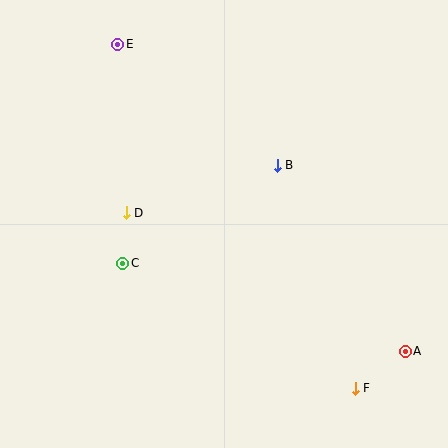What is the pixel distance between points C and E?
The distance between C and E is 219 pixels.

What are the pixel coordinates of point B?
Point B is at (277, 165).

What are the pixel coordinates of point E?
Point E is at (118, 44).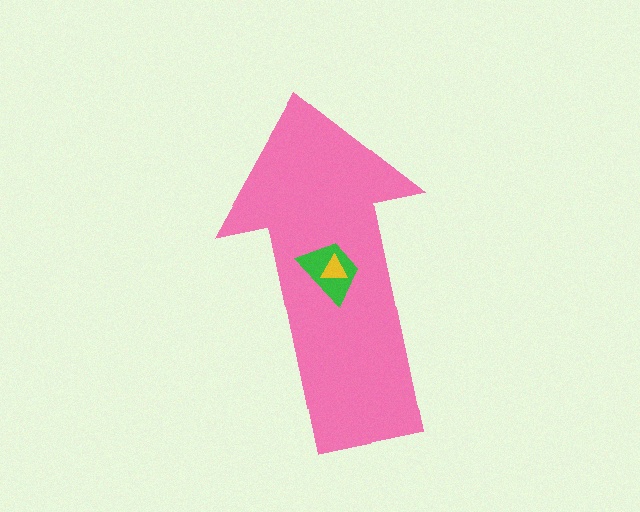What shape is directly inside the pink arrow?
The green trapezoid.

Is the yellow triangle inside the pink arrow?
Yes.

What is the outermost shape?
The pink arrow.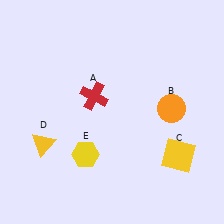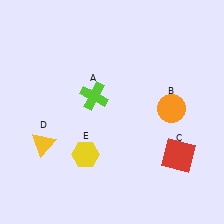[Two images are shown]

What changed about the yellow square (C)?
In Image 1, C is yellow. In Image 2, it changed to red.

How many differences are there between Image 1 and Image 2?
There are 2 differences between the two images.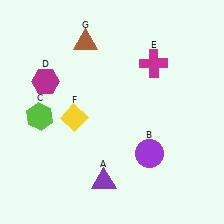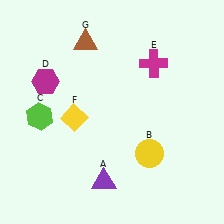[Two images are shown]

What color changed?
The circle (B) changed from purple in Image 1 to yellow in Image 2.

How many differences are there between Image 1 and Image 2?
There is 1 difference between the two images.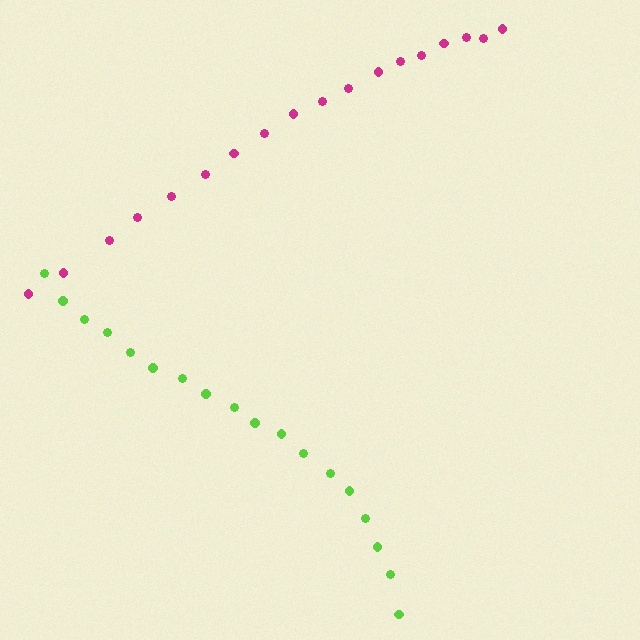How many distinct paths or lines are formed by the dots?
There are 2 distinct paths.